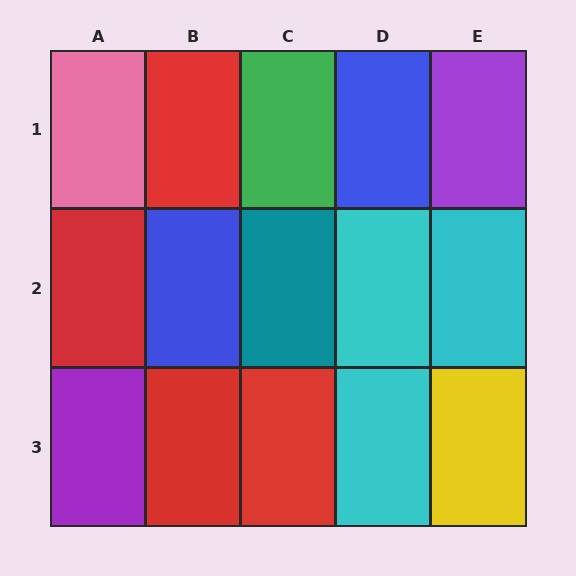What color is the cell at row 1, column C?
Green.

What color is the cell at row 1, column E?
Purple.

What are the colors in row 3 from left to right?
Purple, red, red, cyan, yellow.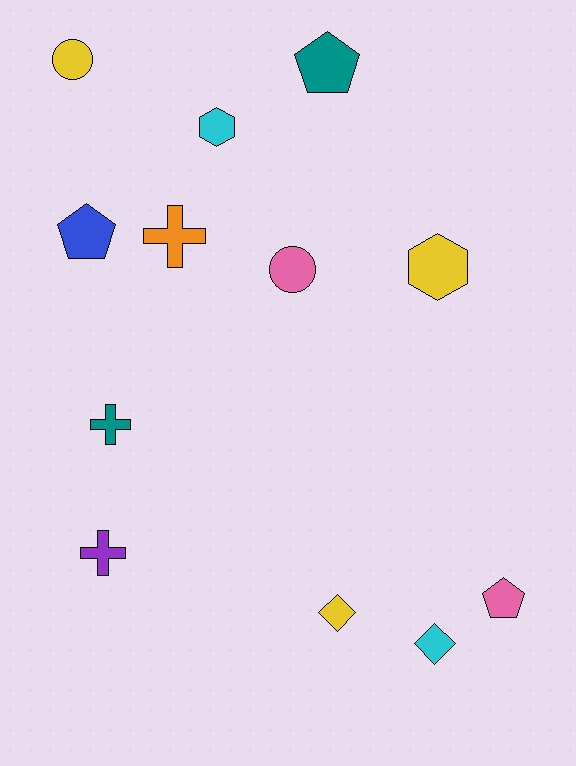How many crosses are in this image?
There are 3 crosses.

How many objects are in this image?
There are 12 objects.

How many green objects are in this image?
There are no green objects.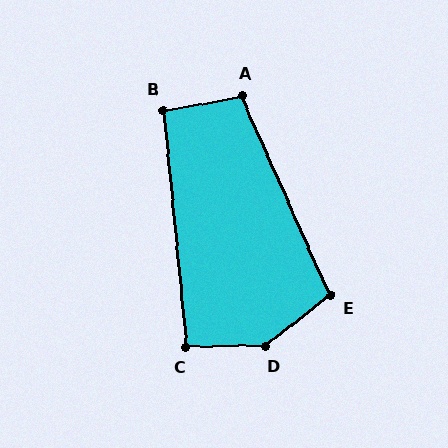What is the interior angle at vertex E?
Approximately 104 degrees (obtuse).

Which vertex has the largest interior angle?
D, at approximately 143 degrees.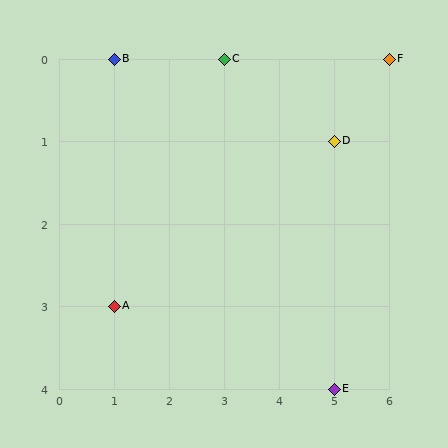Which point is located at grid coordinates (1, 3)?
Point A is at (1, 3).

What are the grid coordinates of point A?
Point A is at grid coordinates (1, 3).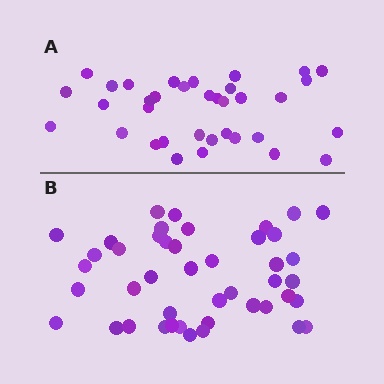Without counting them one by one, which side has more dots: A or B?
Region B (the bottom region) has more dots.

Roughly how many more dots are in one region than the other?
Region B has roughly 8 or so more dots than region A.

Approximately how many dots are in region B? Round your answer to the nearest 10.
About 40 dots. (The exact count is 44, which rounds to 40.)